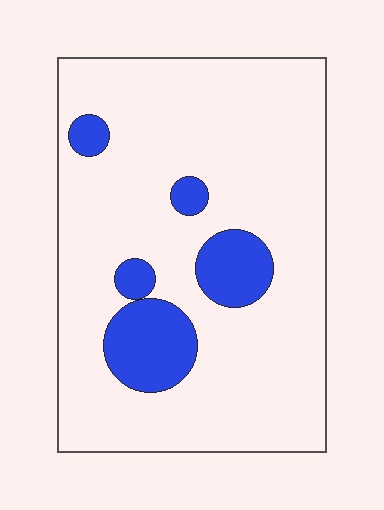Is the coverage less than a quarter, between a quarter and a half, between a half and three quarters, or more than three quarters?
Less than a quarter.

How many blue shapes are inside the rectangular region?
5.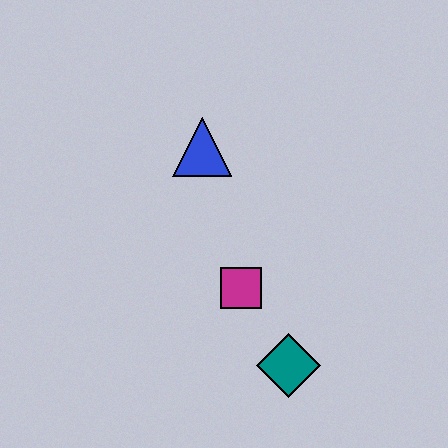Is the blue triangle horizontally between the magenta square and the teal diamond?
No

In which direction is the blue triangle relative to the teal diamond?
The blue triangle is above the teal diamond.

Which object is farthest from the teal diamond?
The blue triangle is farthest from the teal diamond.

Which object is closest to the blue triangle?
The magenta square is closest to the blue triangle.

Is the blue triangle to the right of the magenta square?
No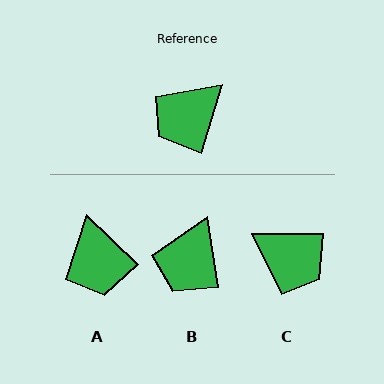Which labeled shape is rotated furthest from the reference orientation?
C, about 107 degrees away.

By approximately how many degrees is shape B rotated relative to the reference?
Approximately 26 degrees counter-clockwise.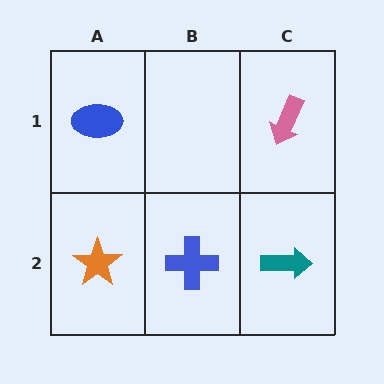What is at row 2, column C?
A teal arrow.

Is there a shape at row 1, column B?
No, that cell is empty.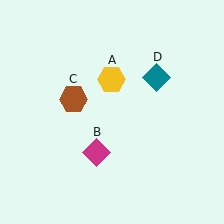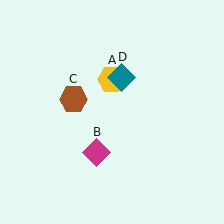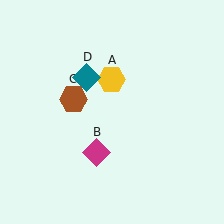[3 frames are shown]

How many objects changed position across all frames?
1 object changed position: teal diamond (object D).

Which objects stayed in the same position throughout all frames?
Yellow hexagon (object A) and magenta diamond (object B) and brown hexagon (object C) remained stationary.